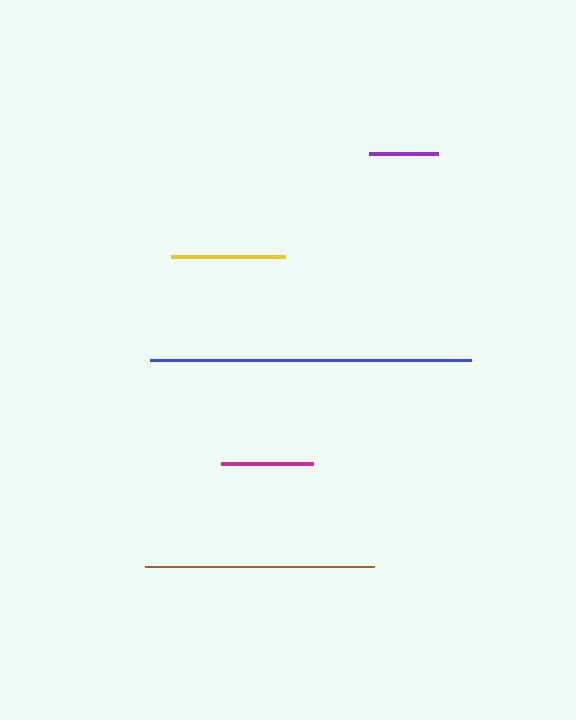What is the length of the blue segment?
The blue segment is approximately 321 pixels long.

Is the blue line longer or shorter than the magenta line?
The blue line is longer than the magenta line.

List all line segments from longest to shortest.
From longest to shortest: blue, brown, yellow, magenta, purple.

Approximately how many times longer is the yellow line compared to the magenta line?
The yellow line is approximately 1.2 times the length of the magenta line.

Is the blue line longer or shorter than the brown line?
The blue line is longer than the brown line.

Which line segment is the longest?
The blue line is the longest at approximately 321 pixels.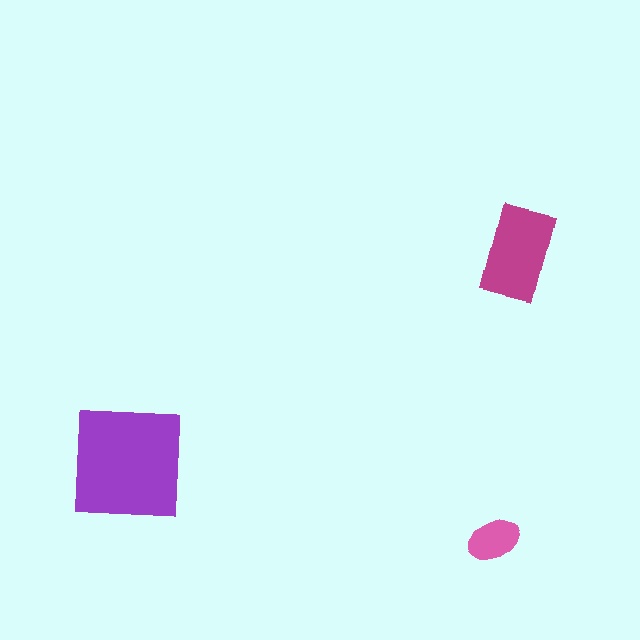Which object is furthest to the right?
The magenta rectangle is rightmost.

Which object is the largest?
The purple square.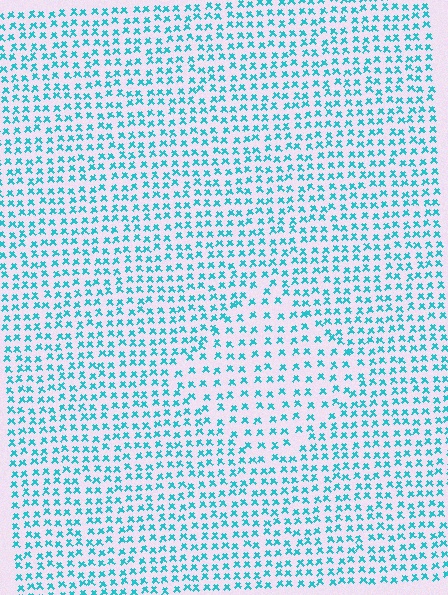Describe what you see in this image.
The image contains small cyan elements arranged at two different densities. A diamond-shaped region is visible where the elements are less densely packed than the surrounding area.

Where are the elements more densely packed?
The elements are more densely packed outside the diamond boundary.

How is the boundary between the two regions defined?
The boundary is defined by a change in element density (approximately 1.6x ratio). All elements are the same color, size, and shape.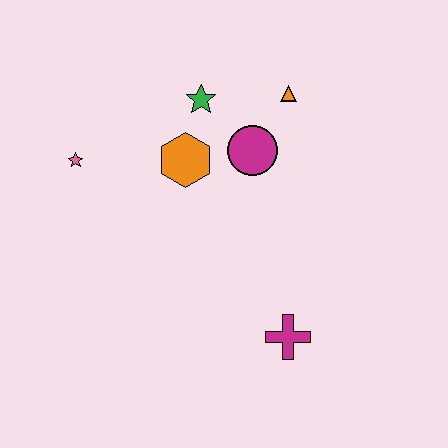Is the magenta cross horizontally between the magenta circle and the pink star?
No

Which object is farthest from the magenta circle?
The magenta cross is farthest from the magenta circle.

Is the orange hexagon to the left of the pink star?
No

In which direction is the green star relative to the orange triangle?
The green star is to the left of the orange triangle.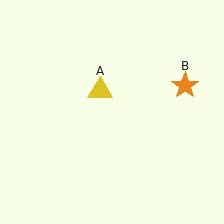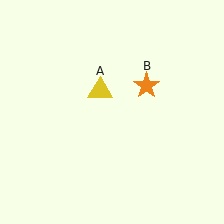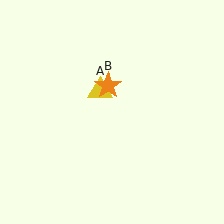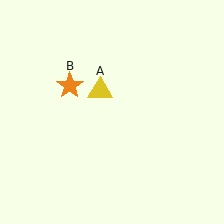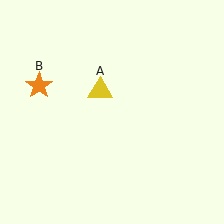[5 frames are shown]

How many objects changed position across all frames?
1 object changed position: orange star (object B).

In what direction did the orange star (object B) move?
The orange star (object B) moved left.